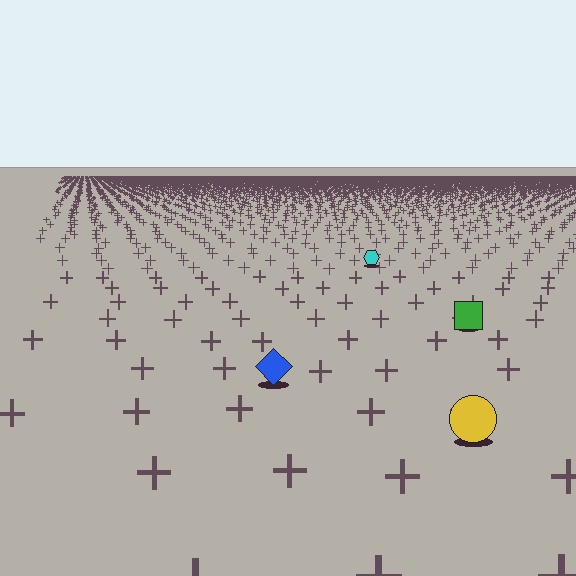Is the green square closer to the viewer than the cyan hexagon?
Yes. The green square is closer — you can tell from the texture gradient: the ground texture is coarser near it.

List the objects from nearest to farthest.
From nearest to farthest: the yellow circle, the blue diamond, the green square, the cyan hexagon.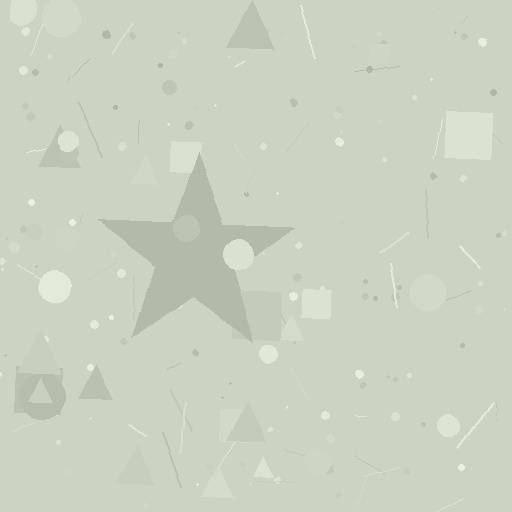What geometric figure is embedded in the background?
A star is embedded in the background.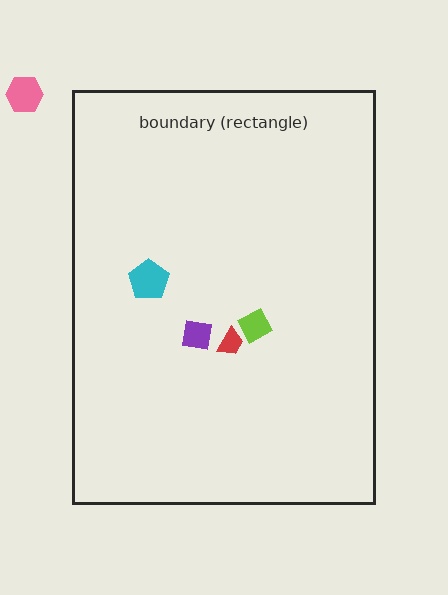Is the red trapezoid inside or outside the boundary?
Inside.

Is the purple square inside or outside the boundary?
Inside.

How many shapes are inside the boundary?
4 inside, 1 outside.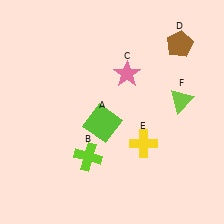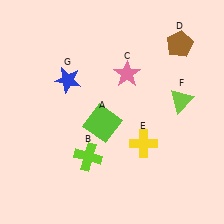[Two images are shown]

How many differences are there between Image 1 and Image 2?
There is 1 difference between the two images.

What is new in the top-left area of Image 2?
A blue star (G) was added in the top-left area of Image 2.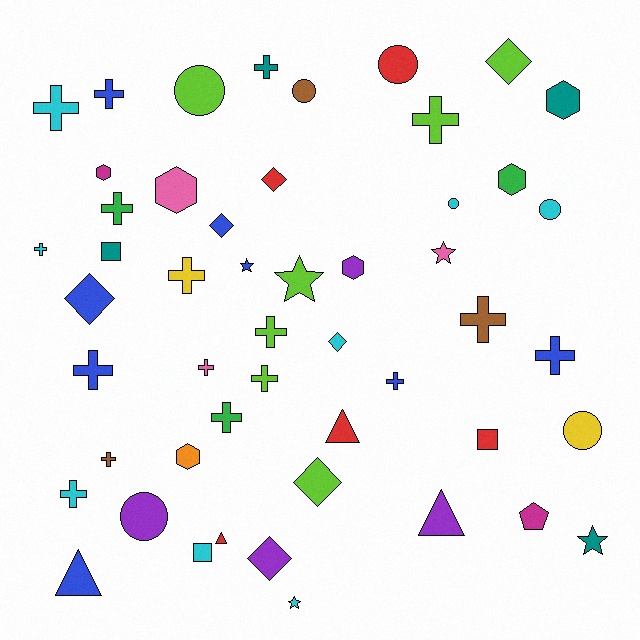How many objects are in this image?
There are 50 objects.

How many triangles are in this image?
There are 4 triangles.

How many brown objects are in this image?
There are 3 brown objects.